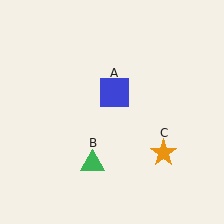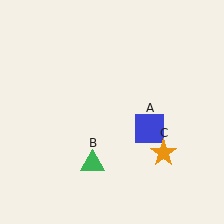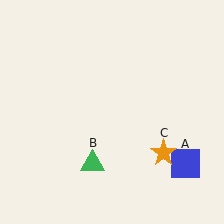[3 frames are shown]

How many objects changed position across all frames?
1 object changed position: blue square (object A).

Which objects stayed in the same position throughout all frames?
Green triangle (object B) and orange star (object C) remained stationary.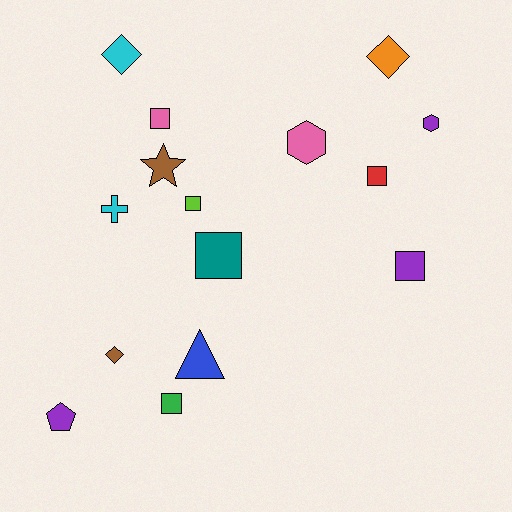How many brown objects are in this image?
There are 2 brown objects.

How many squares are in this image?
There are 6 squares.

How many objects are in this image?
There are 15 objects.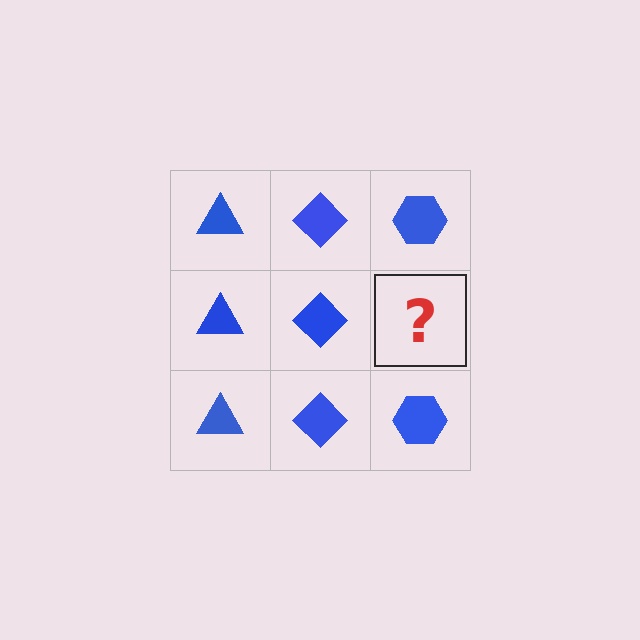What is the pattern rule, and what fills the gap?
The rule is that each column has a consistent shape. The gap should be filled with a blue hexagon.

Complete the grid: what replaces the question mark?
The question mark should be replaced with a blue hexagon.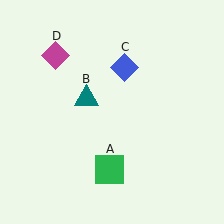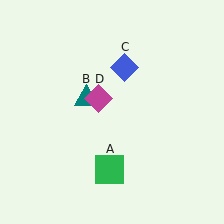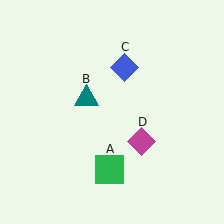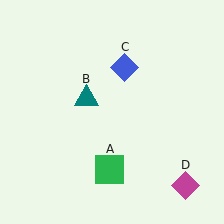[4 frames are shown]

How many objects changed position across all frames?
1 object changed position: magenta diamond (object D).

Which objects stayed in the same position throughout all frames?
Green square (object A) and teal triangle (object B) and blue diamond (object C) remained stationary.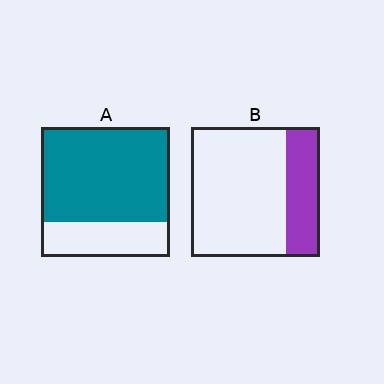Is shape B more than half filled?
No.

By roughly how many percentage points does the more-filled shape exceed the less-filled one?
By roughly 45 percentage points (A over B).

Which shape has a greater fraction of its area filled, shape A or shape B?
Shape A.